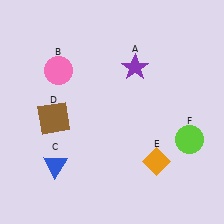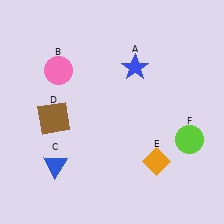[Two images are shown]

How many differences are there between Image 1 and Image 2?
There is 1 difference between the two images.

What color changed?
The star (A) changed from purple in Image 1 to blue in Image 2.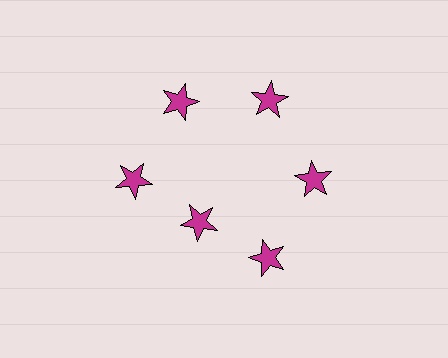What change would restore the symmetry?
The symmetry would be restored by moving it outward, back onto the ring so that all 6 stars sit at equal angles and equal distance from the center.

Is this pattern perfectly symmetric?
No. The 6 magenta stars are arranged in a ring, but one element near the 7 o'clock position is pulled inward toward the center, breaking the 6-fold rotational symmetry.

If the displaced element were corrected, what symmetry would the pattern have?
It would have 6-fold rotational symmetry — the pattern would map onto itself every 60 degrees.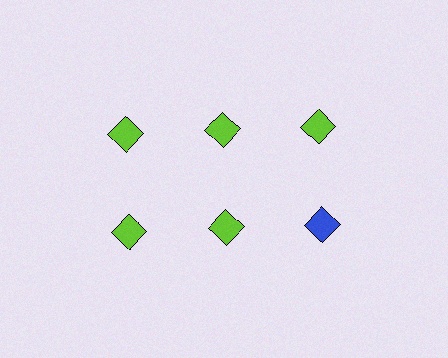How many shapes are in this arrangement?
There are 6 shapes arranged in a grid pattern.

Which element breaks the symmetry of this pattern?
The blue diamond in the second row, center column breaks the symmetry. All other shapes are lime diamonds.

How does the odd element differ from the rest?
It has a different color: blue instead of lime.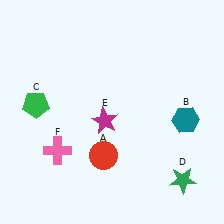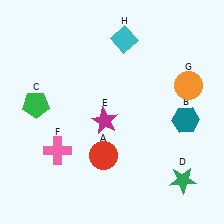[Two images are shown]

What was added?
An orange circle (G), a cyan diamond (H) were added in Image 2.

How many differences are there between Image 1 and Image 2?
There are 2 differences between the two images.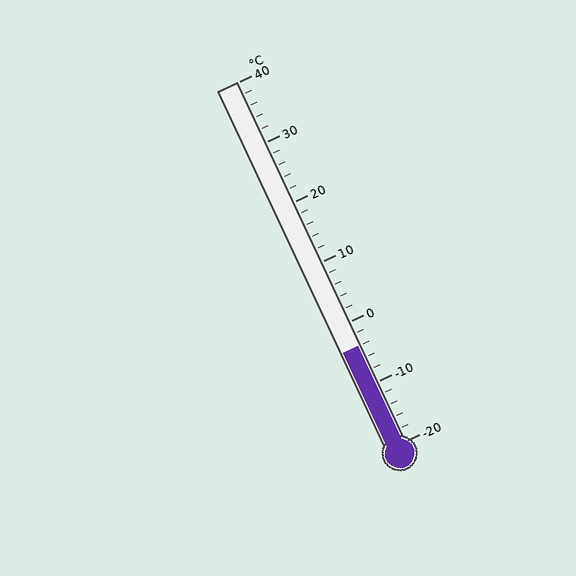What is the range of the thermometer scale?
The thermometer scale ranges from -20°C to 40°C.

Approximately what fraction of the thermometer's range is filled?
The thermometer is filled to approximately 25% of its range.